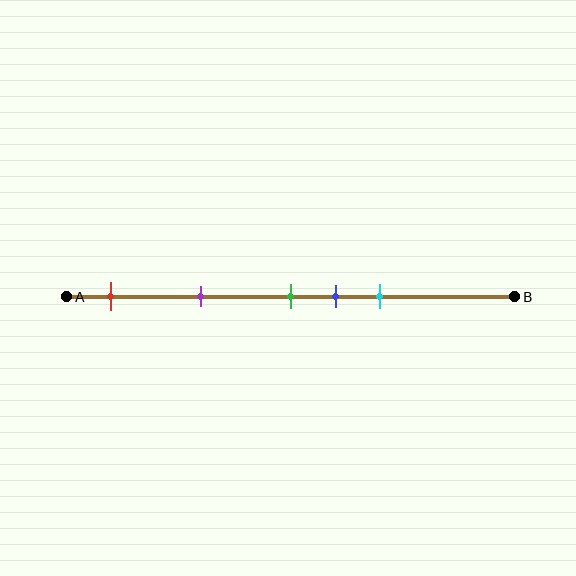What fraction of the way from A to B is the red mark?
The red mark is approximately 10% (0.1) of the way from A to B.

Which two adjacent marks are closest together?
The green and blue marks are the closest adjacent pair.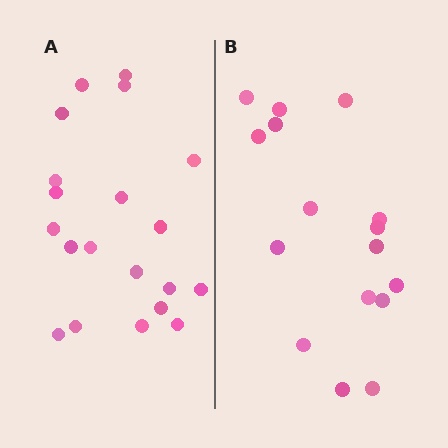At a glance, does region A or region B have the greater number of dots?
Region A (the left region) has more dots.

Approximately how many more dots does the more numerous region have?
Region A has about 4 more dots than region B.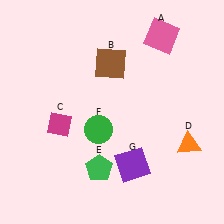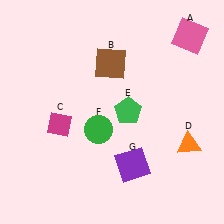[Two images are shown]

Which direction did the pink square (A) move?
The pink square (A) moved right.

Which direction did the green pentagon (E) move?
The green pentagon (E) moved up.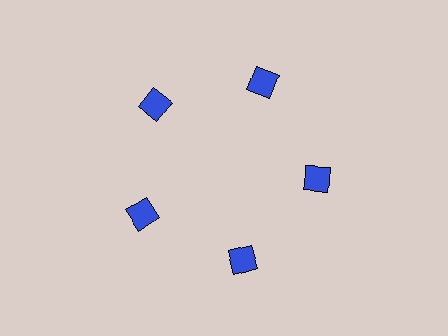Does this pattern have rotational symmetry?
Yes, this pattern has 5-fold rotational symmetry. It looks the same after rotating 72 degrees around the center.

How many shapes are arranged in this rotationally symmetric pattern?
There are 5 shapes, arranged in 5 groups of 1.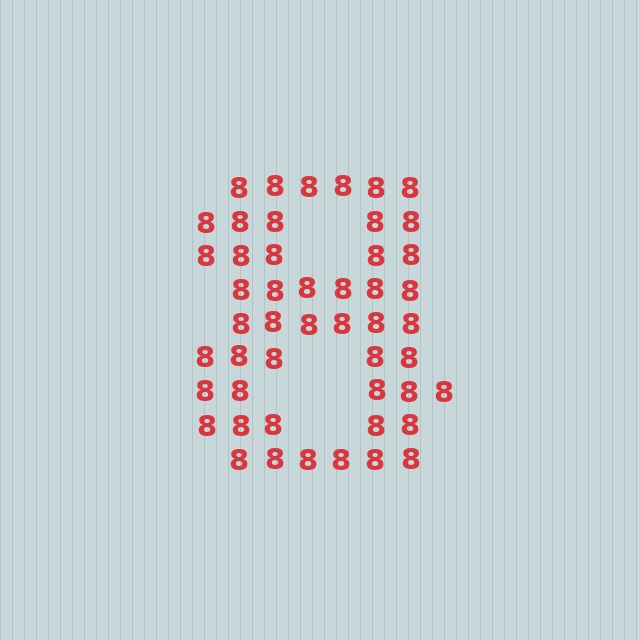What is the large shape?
The large shape is the digit 8.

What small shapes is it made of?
It is made of small digit 8's.